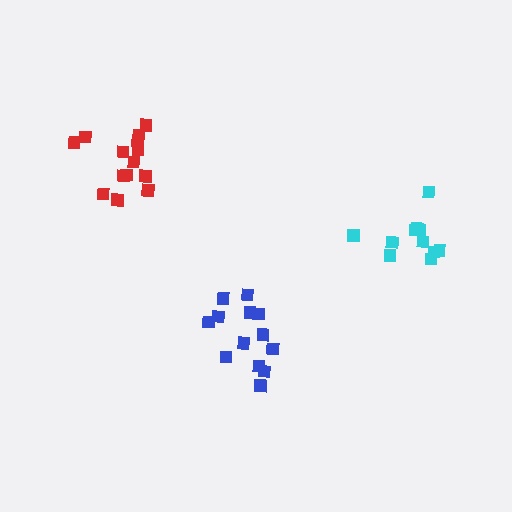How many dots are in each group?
Group 1: 11 dots, Group 2: 13 dots, Group 3: 14 dots (38 total).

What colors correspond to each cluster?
The clusters are colored: cyan, blue, red.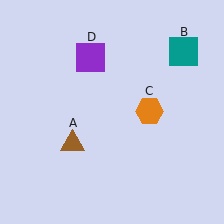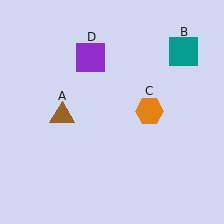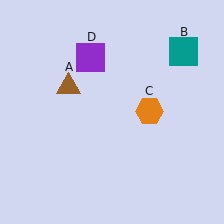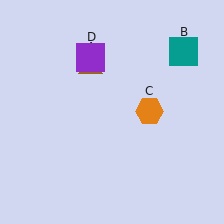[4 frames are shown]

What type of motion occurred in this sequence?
The brown triangle (object A) rotated clockwise around the center of the scene.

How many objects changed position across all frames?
1 object changed position: brown triangle (object A).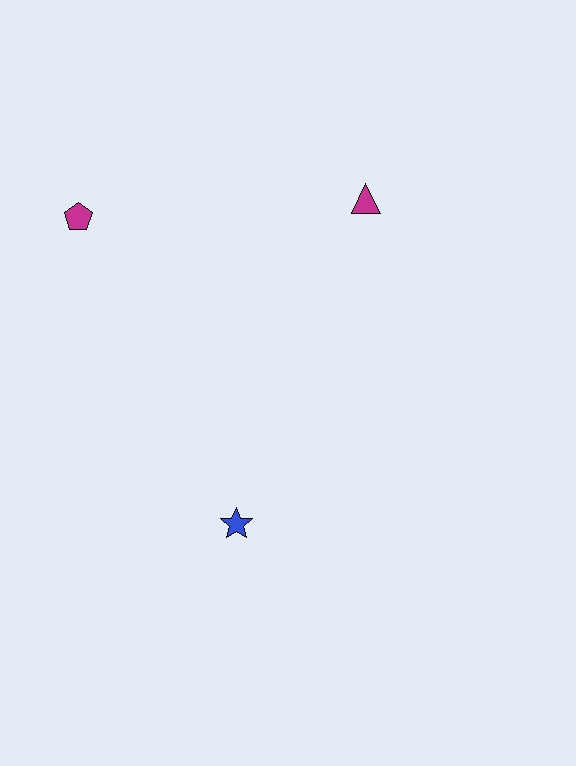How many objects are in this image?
There are 3 objects.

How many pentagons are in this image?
There is 1 pentagon.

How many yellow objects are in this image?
There are no yellow objects.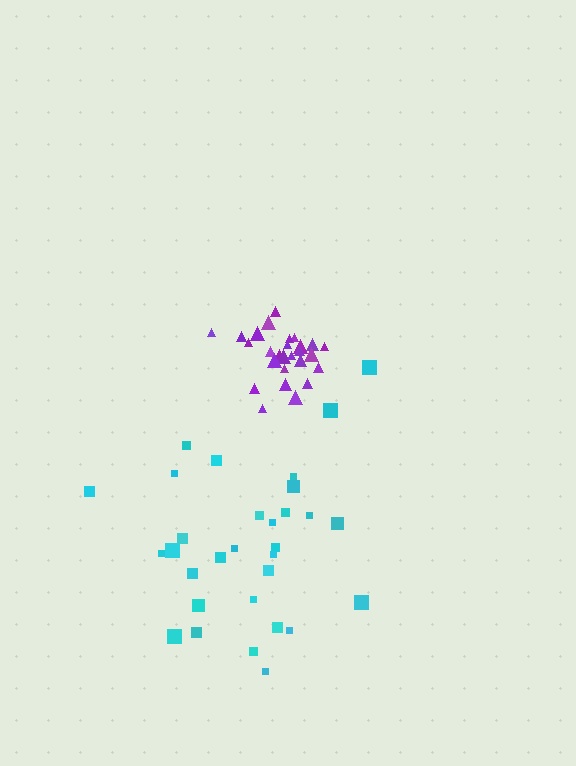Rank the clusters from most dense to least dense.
purple, cyan.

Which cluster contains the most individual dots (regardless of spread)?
Cyan (31).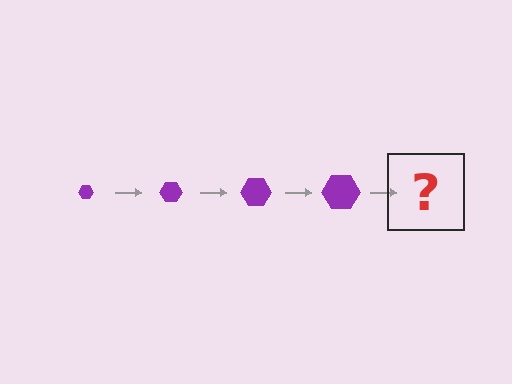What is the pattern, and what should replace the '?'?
The pattern is that the hexagon gets progressively larger each step. The '?' should be a purple hexagon, larger than the previous one.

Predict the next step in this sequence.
The next step is a purple hexagon, larger than the previous one.